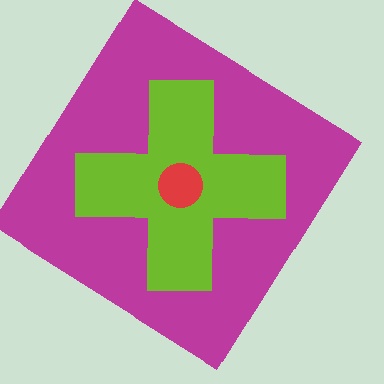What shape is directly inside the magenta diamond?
The lime cross.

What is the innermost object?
The red circle.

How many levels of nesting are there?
3.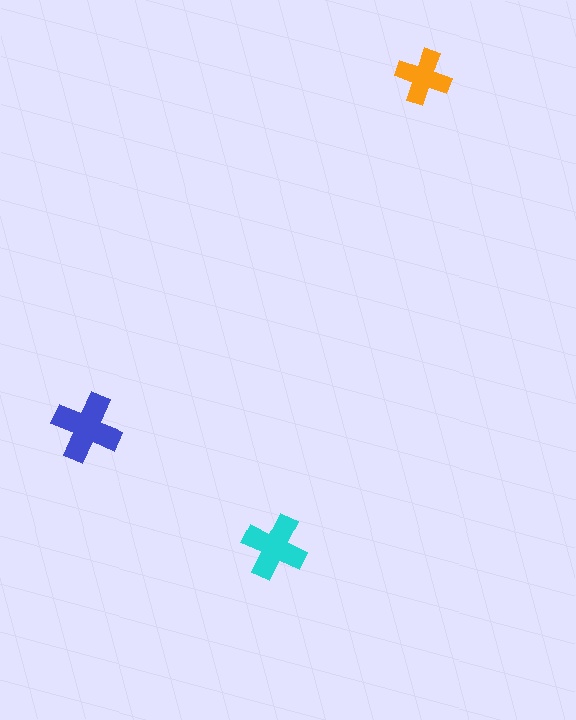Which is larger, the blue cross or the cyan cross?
The blue one.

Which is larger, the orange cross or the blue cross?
The blue one.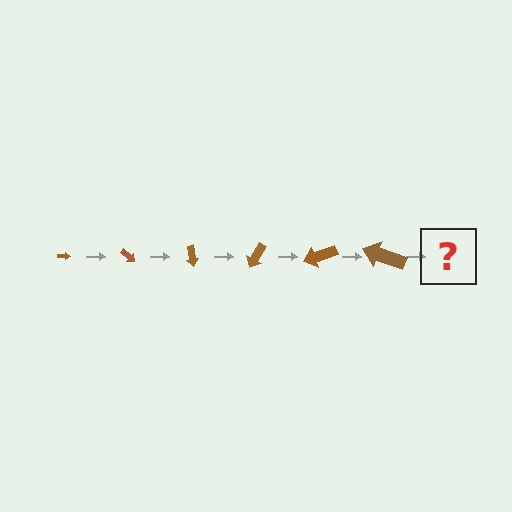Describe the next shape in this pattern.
It should be an arrow, larger than the previous one and rotated 240 degrees from the start.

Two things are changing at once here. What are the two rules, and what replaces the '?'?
The two rules are that the arrow grows larger each step and it rotates 40 degrees each step. The '?' should be an arrow, larger than the previous one and rotated 240 degrees from the start.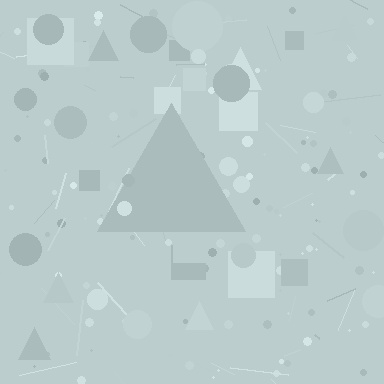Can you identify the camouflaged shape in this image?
The camouflaged shape is a triangle.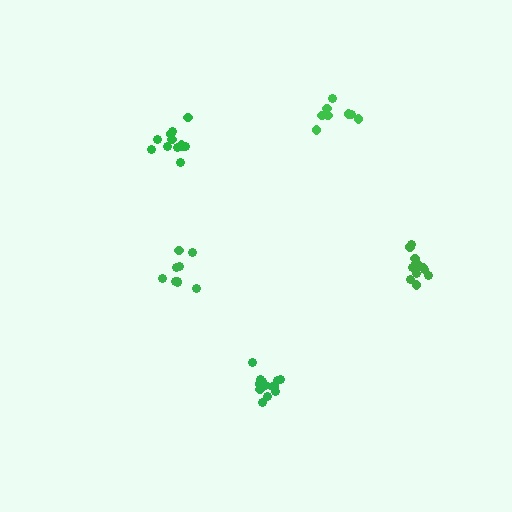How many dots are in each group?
Group 1: 8 dots, Group 2: 12 dots, Group 3: 9 dots, Group 4: 12 dots, Group 5: 13 dots (54 total).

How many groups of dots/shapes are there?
There are 5 groups.